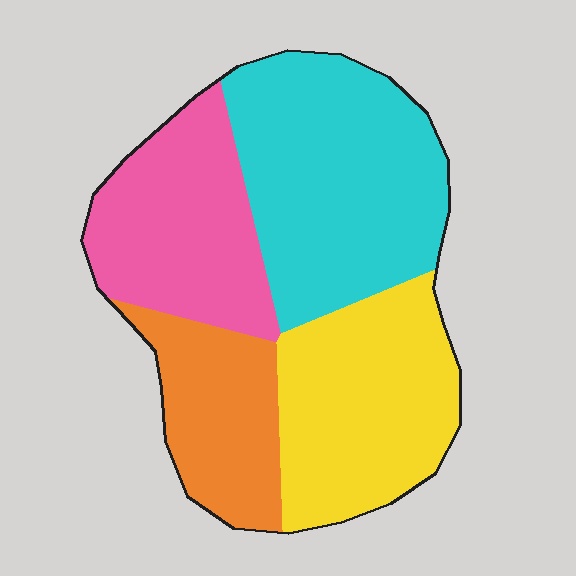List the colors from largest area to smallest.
From largest to smallest: cyan, yellow, pink, orange.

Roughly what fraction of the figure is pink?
Pink takes up less than a quarter of the figure.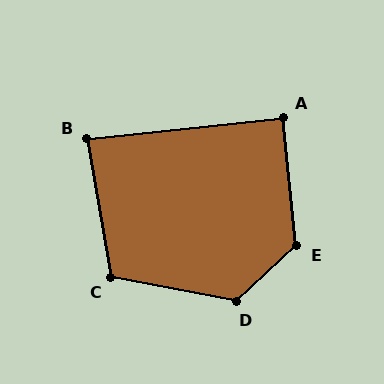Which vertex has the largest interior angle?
D, at approximately 127 degrees.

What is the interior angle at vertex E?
Approximately 127 degrees (obtuse).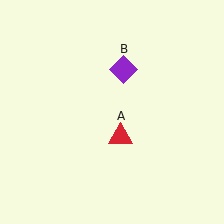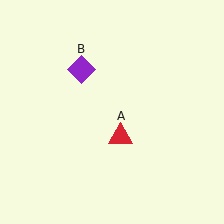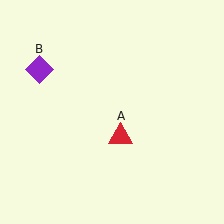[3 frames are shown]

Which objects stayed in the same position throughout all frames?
Red triangle (object A) remained stationary.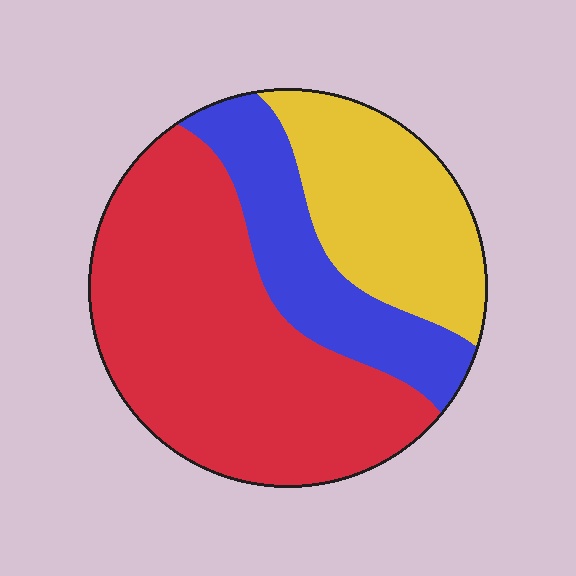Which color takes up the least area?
Blue, at roughly 20%.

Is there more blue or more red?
Red.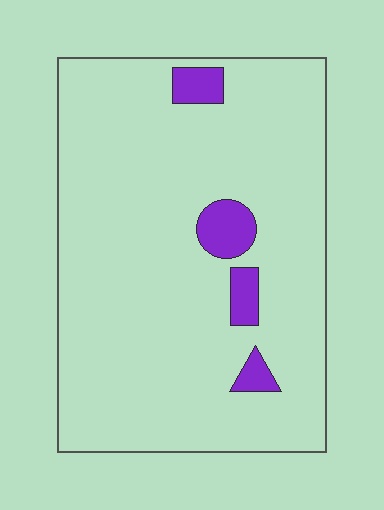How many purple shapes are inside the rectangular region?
4.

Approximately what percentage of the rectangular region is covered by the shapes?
Approximately 5%.